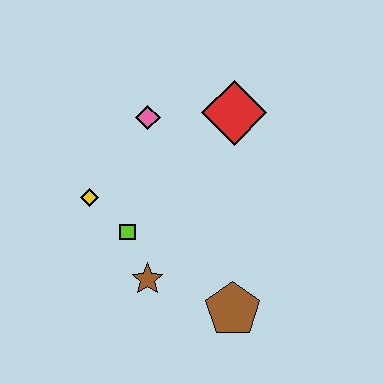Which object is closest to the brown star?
The lime square is closest to the brown star.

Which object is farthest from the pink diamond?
The brown pentagon is farthest from the pink diamond.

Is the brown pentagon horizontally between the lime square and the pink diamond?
No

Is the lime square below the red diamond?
Yes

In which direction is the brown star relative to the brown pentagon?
The brown star is to the left of the brown pentagon.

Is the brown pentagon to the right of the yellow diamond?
Yes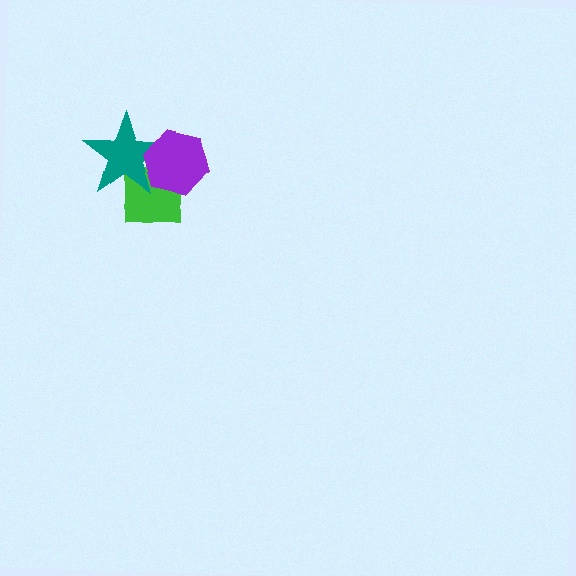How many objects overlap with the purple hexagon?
2 objects overlap with the purple hexagon.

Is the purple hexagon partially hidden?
No, no other shape covers it.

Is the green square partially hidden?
Yes, it is partially covered by another shape.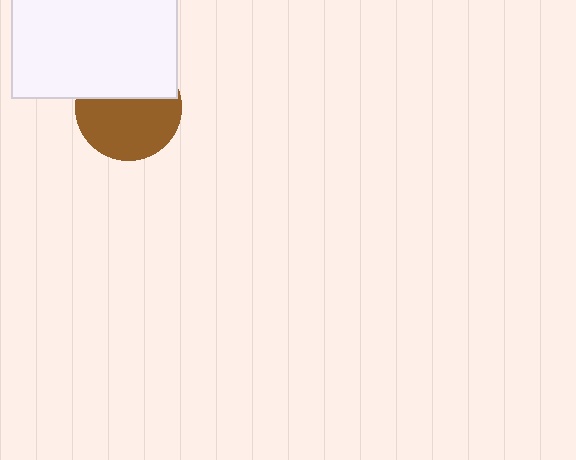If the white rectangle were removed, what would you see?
You would see the complete brown circle.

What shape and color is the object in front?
The object in front is a white rectangle.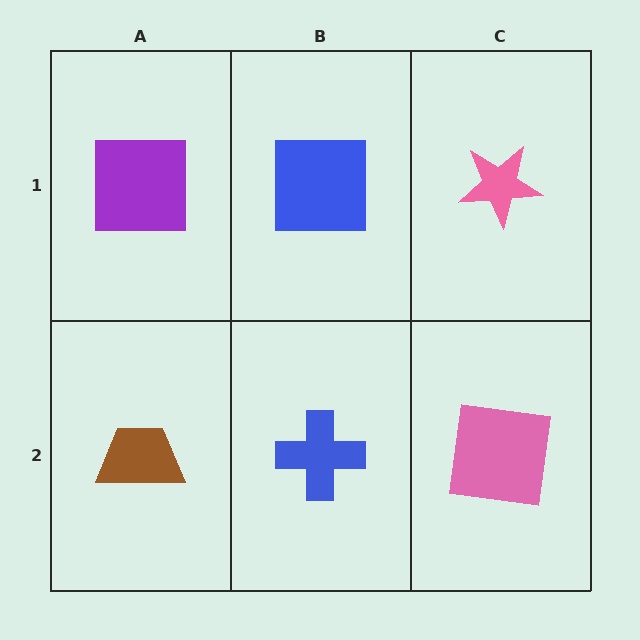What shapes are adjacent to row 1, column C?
A pink square (row 2, column C), a blue square (row 1, column B).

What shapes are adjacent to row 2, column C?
A pink star (row 1, column C), a blue cross (row 2, column B).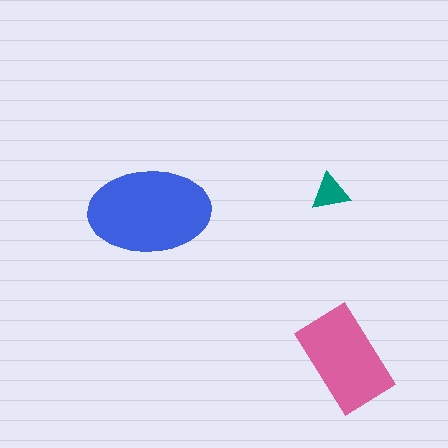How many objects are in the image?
There are 3 objects in the image.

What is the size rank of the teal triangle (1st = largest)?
3rd.